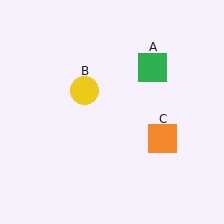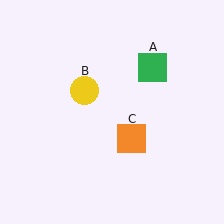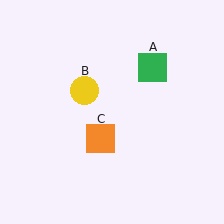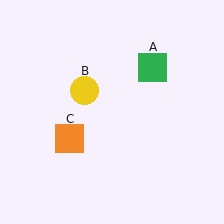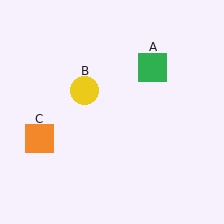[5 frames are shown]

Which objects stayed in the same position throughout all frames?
Green square (object A) and yellow circle (object B) remained stationary.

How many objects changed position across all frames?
1 object changed position: orange square (object C).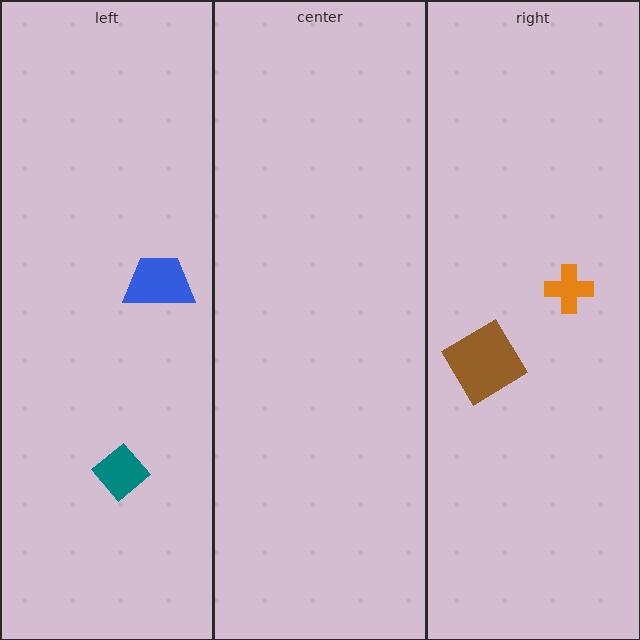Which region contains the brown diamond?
The right region.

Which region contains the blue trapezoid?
The left region.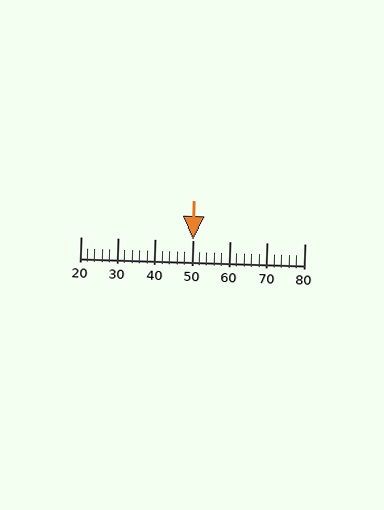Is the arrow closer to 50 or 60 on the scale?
The arrow is closer to 50.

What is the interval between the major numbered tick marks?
The major tick marks are spaced 10 units apart.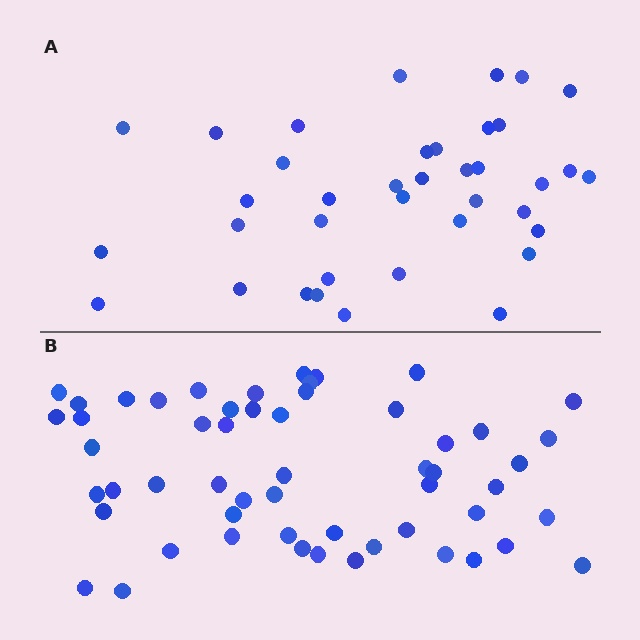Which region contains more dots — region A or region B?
Region B (the bottom region) has more dots.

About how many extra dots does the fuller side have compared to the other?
Region B has approximately 15 more dots than region A.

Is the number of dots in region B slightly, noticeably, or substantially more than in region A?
Region B has noticeably more, but not dramatically so. The ratio is roughly 1.4 to 1.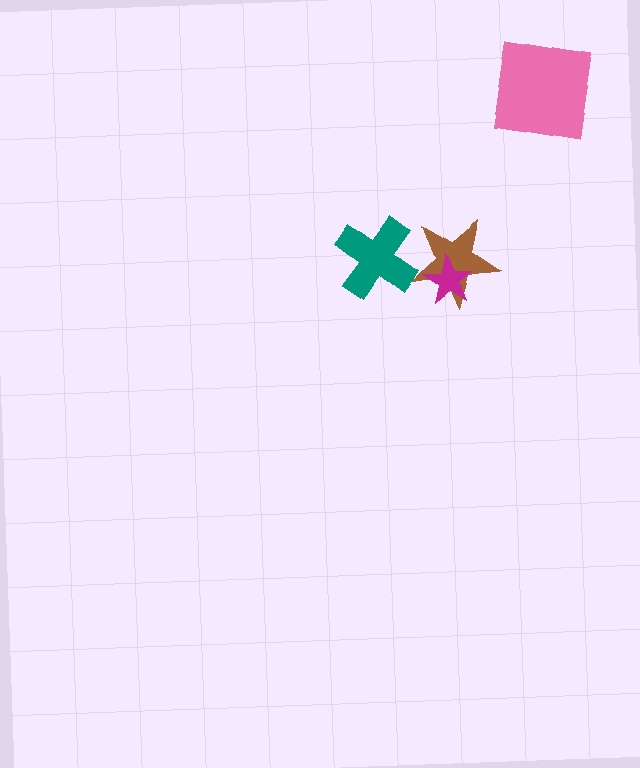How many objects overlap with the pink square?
0 objects overlap with the pink square.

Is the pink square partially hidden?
No, no other shape covers it.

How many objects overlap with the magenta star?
1 object overlaps with the magenta star.